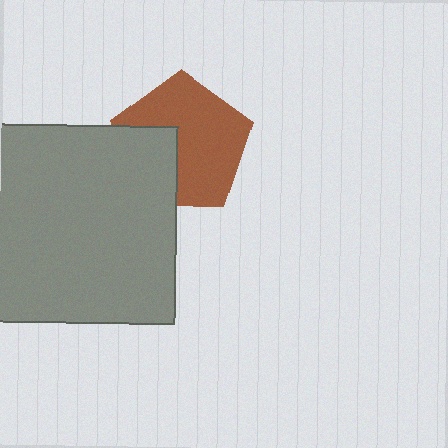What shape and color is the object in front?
The object in front is a gray square.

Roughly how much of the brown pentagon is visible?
Most of it is visible (roughly 68%).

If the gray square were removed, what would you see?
You would see the complete brown pentagon.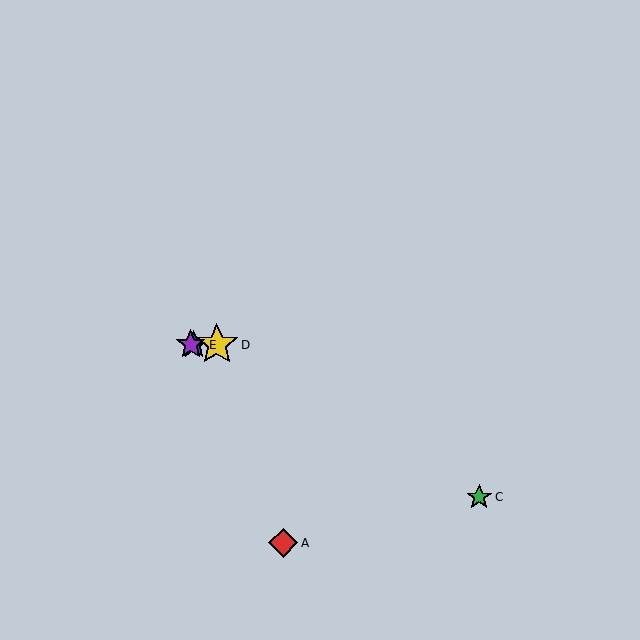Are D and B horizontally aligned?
Yes, both are at y≈345.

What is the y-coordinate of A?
Object A is at y≈543.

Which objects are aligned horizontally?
Objects B, D, E are aligned horizontally.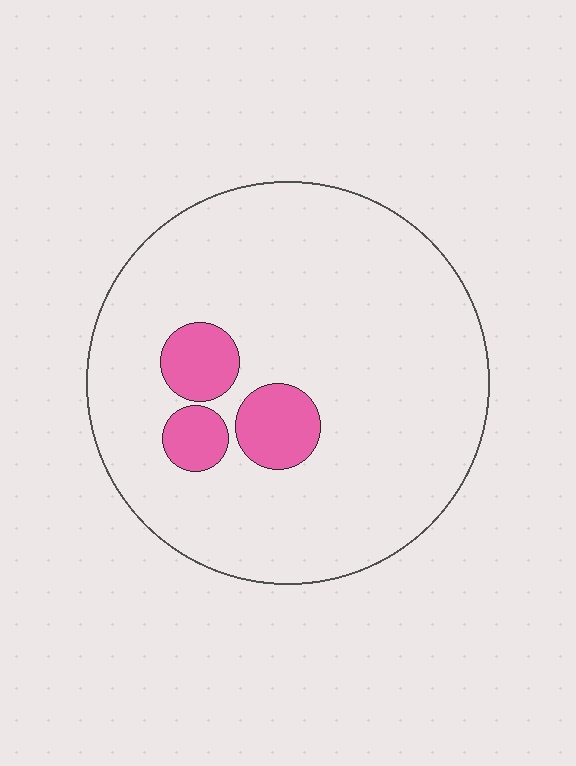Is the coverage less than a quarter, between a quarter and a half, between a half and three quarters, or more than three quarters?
Less than a quarter.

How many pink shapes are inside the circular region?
3.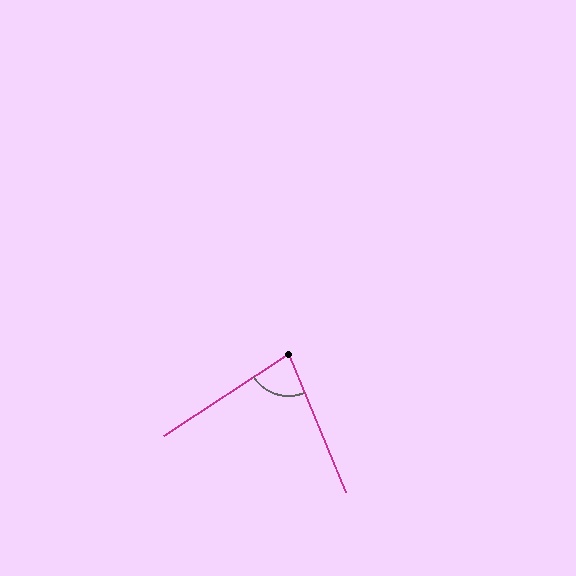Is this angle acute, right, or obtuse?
It is acute.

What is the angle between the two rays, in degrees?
Approximately 79 degrees.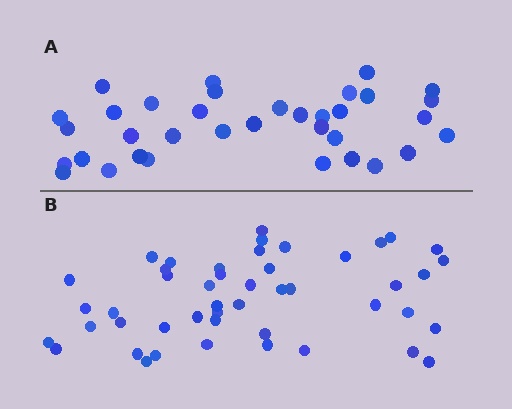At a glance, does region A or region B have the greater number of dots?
Region B (the bottom region) has more dots.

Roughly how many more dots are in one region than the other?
Region B has roughly 12 or so more dots than region A.